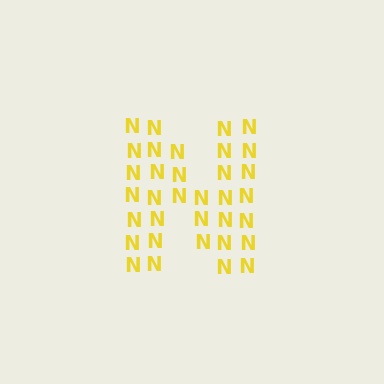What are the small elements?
The small elements are letter N's.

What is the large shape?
The large shape is the letter N.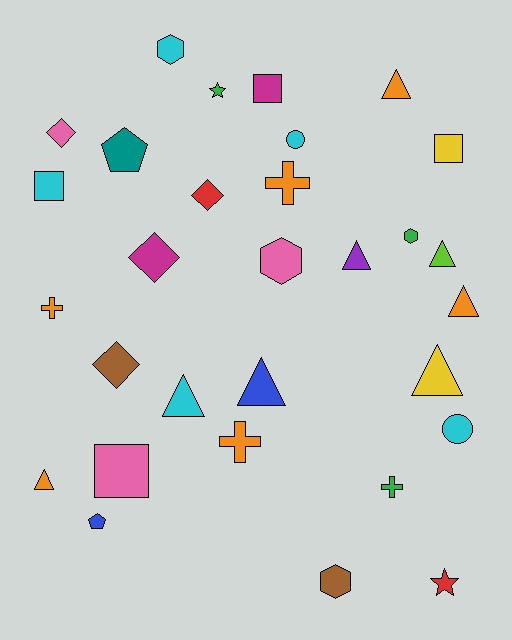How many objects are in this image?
There are 30 objects.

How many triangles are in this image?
There are 8 triangles.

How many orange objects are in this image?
There are 6 orange objects.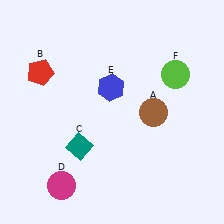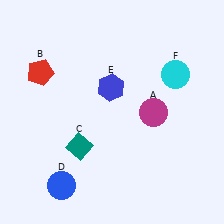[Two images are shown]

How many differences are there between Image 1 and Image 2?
There are 3 differences between the two images.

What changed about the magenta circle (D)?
In Image 1, D is magenta. In Image 2, it changed to blue.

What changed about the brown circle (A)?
In Image 1, A is brown. In Image 2, it changed to magenta.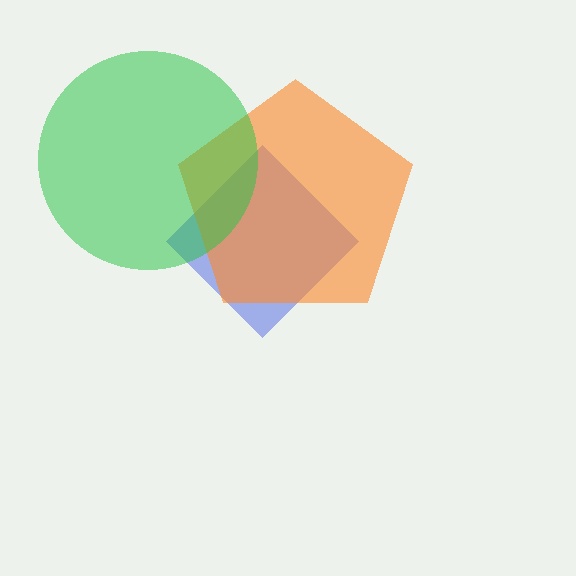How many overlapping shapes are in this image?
There are 3 overlapping shapes in the image.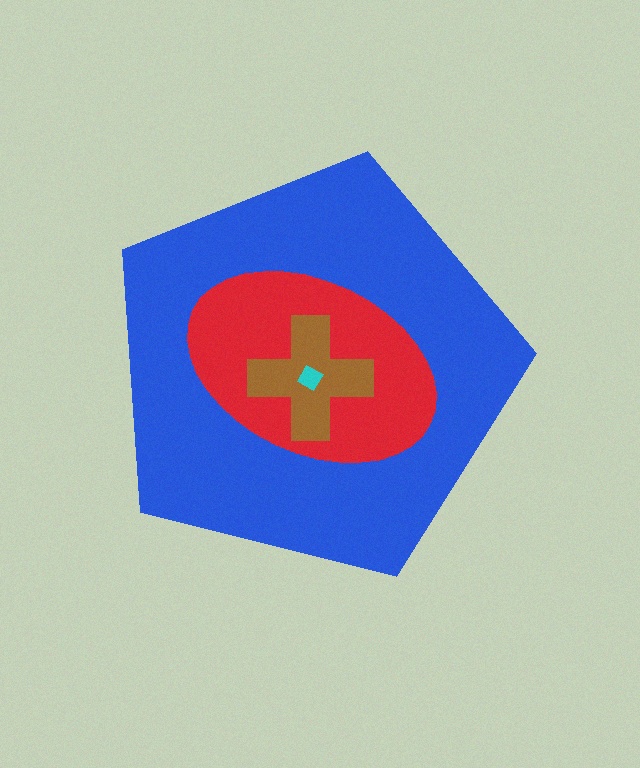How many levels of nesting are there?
4.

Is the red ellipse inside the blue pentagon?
Yes.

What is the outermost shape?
The blue pentagon.